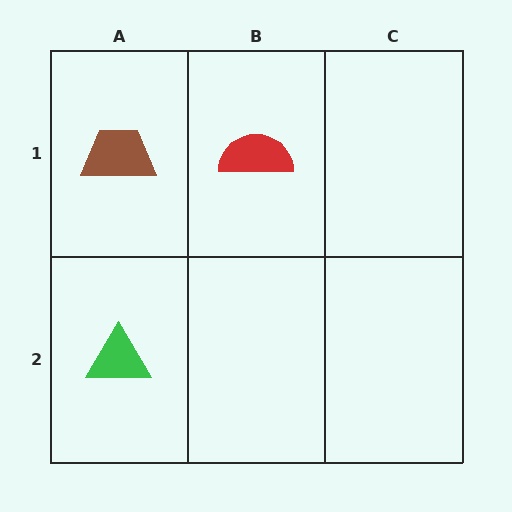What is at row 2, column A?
A green triangle.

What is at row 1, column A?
A brown trapezoid.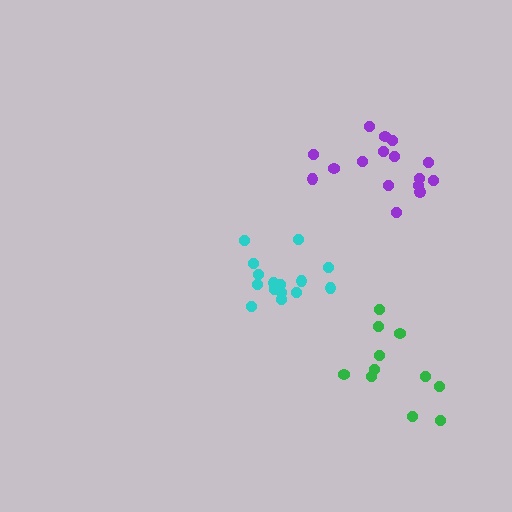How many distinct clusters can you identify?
There are 3 distinct clusters.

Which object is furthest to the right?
The green cluster is rightmost.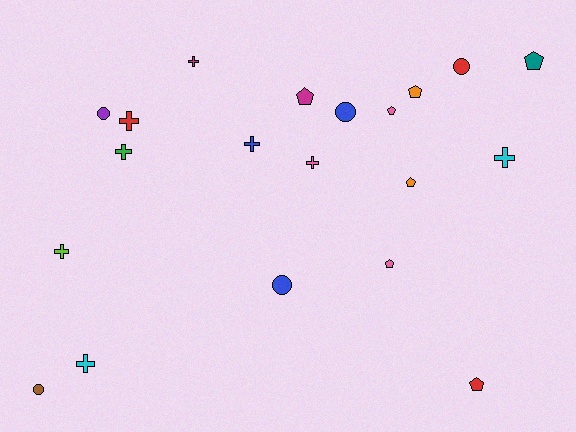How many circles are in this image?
There are 5 circles.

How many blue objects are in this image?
There are 3 blue objects.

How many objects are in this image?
There are 20 objects.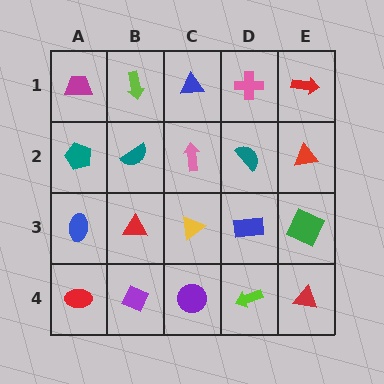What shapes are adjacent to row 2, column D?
A pink cross (row 1, column D), a blue rectangle (row 3, column D), a pink arrow (row 2, column C), a red triangle (row 2, column E).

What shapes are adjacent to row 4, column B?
A red triangle (row 3, column B), a red ellipse (row 4, column A), a purple circle (row 4, column C).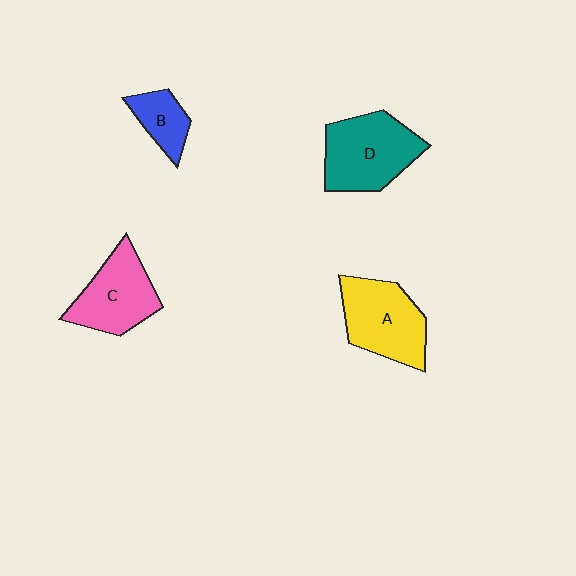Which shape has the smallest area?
Shape B (blue).